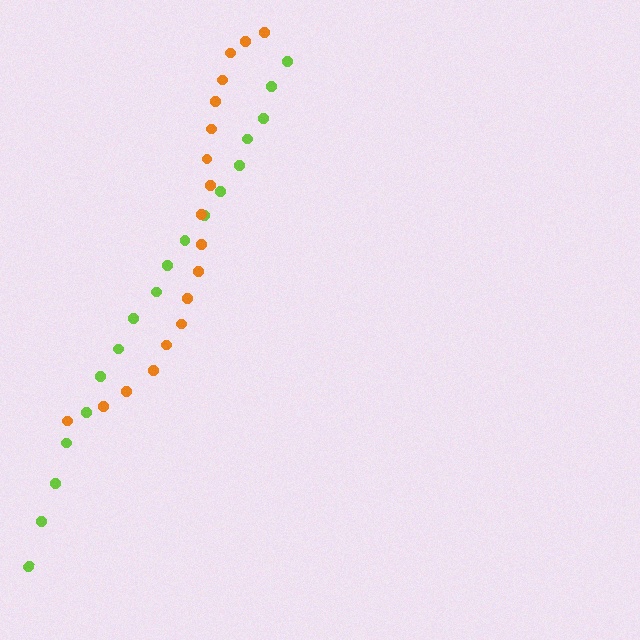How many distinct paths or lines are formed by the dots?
There are 2 distinct paths.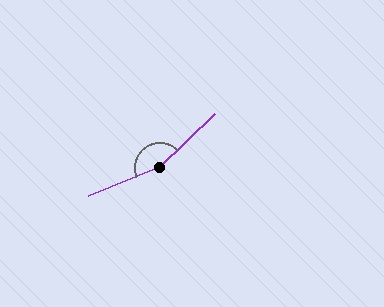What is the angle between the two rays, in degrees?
Approximately 157 degrees.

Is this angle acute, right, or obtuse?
It is obtuse.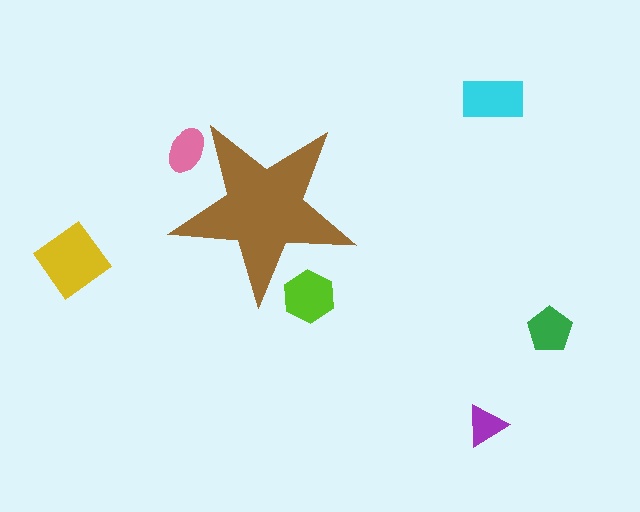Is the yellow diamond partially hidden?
No, the yellow diamond is fully visible.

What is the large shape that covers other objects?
A brown star.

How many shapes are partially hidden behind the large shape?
2 shapes are partially hidden.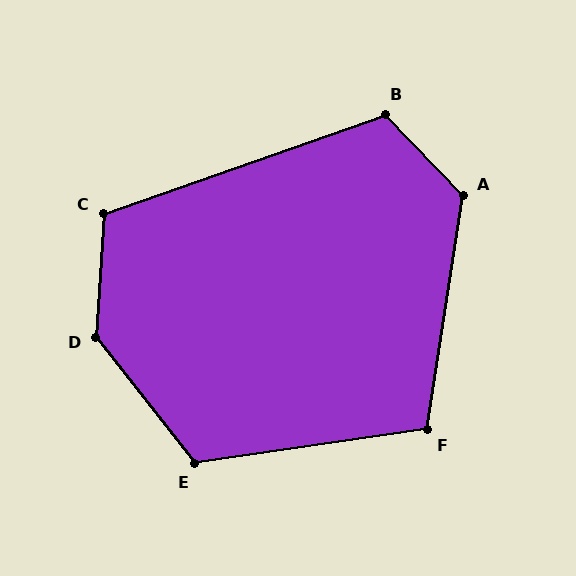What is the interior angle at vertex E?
Approximately 120 degrees (obtuse).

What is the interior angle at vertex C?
Approximately 113 degrees (obtuse).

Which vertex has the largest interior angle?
D, at approximately 138 degrees.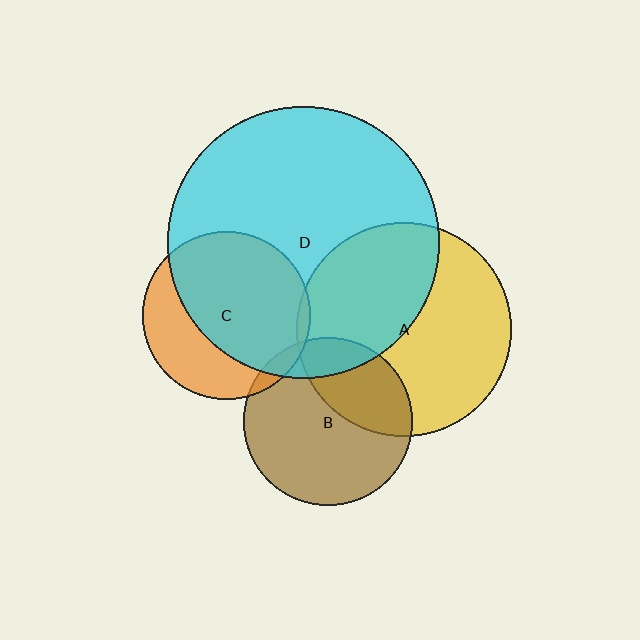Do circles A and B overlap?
Yes.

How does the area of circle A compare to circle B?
Approximately 1.6 times.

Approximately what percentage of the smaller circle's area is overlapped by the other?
Approximately 35%.